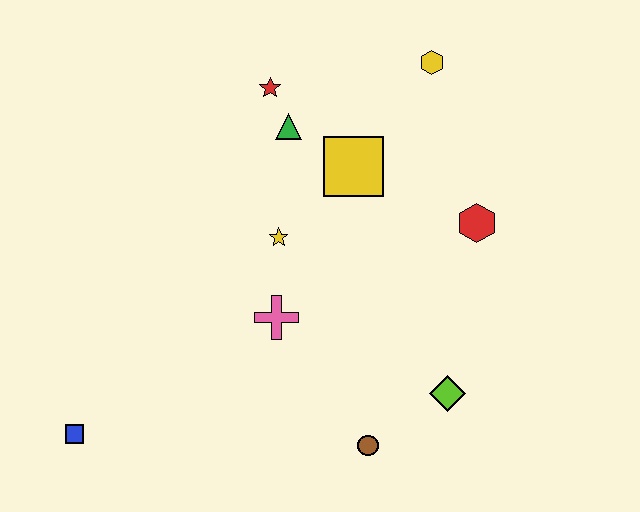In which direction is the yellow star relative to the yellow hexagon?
The yellow star is below the yellow hexagon.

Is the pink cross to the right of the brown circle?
No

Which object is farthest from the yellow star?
The blue square is farthest from the yellow star.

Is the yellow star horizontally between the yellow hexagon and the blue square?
Yes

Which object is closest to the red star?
The green triangle is closest to the red star.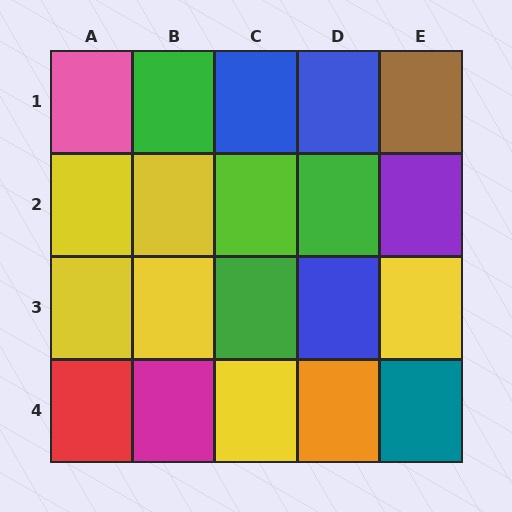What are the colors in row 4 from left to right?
Red, magenta, yellow, orange, teal.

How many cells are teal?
1 cell is teal.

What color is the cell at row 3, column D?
Blue.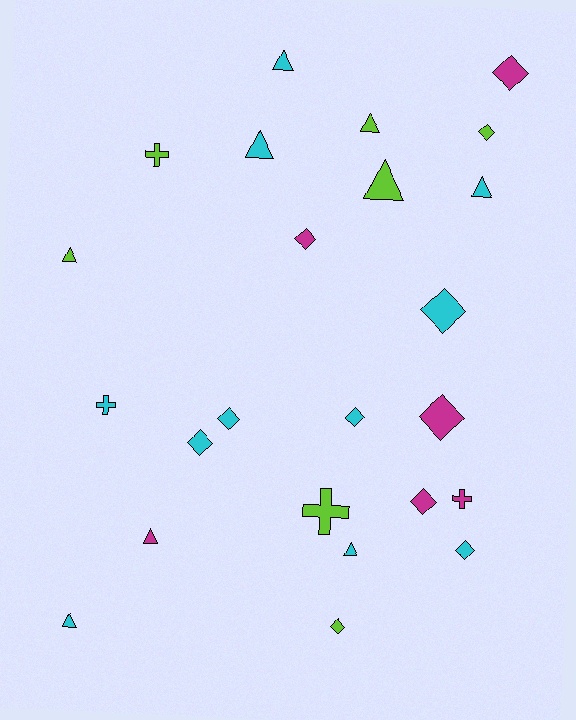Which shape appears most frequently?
Diamond, with 11 objects.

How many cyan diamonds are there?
There are 5 cyan diamonds.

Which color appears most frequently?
Cyan, with 11 objects.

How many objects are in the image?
There are 24 objects.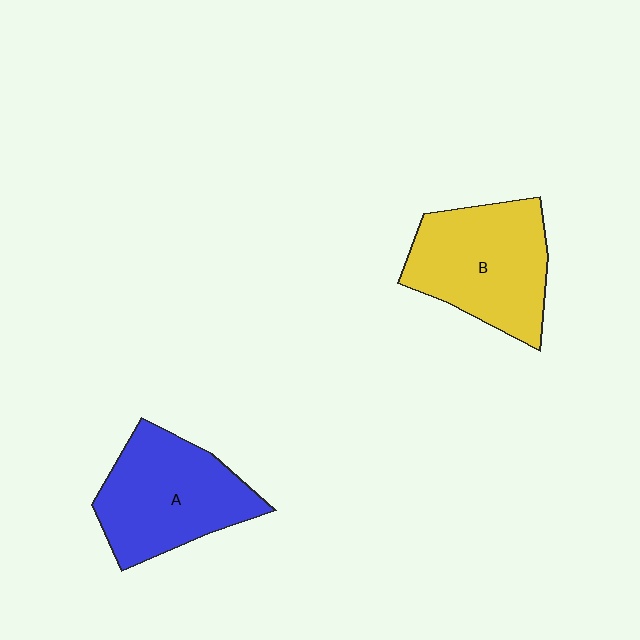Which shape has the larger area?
Shape B (yellow).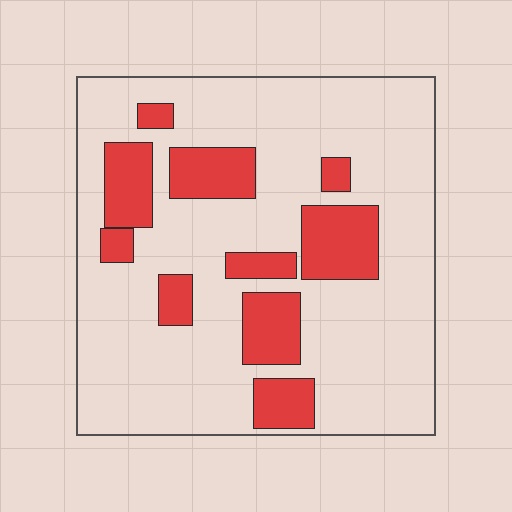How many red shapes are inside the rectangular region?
10.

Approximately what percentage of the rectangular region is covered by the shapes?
Approximately 20%.